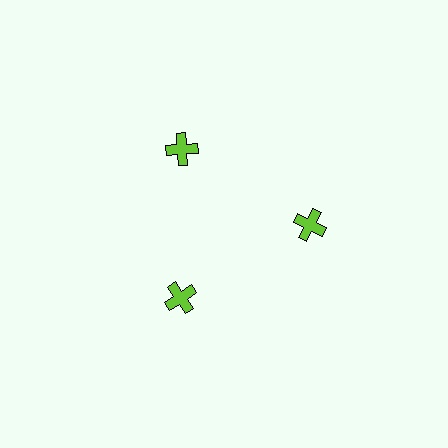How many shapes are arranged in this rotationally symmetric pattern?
There are 3 shapes, arranged in 3 groups of 1.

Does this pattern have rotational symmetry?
Yes, this pattern has 3-fold rotational symmetry. It looks the same after rotating 120 degrees around the center.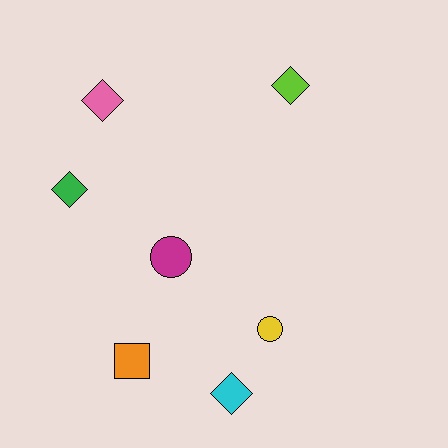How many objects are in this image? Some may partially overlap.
There are 7 objects.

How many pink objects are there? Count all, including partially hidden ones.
There is 1 pink object.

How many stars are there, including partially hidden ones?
There are no stars.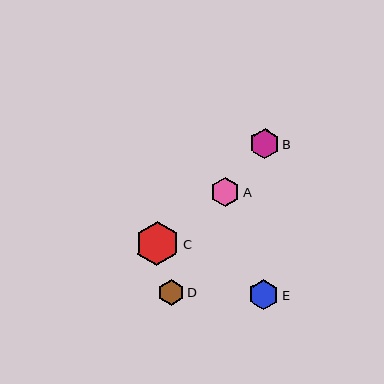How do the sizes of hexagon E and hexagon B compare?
Hexagon E and hexagon B are approximately the same size.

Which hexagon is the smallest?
Hexagon D is the smallest with a size of approximately 26 pixels.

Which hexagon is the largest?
Hexagon C is the largest with a size of approximately 44 pixels.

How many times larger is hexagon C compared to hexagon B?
Hexagon C is approximately 1.5 times the size of hexagon B.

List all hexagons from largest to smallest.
From largest to smallest: C, E, B, A, D.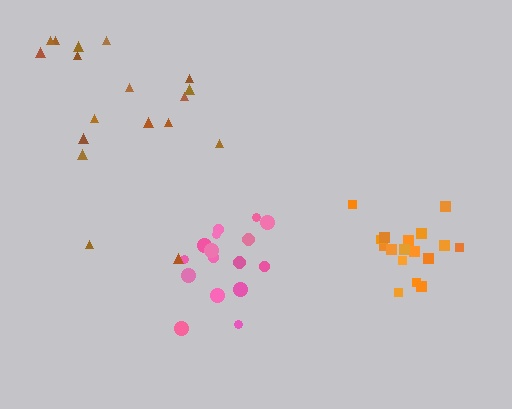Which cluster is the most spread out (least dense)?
Brown.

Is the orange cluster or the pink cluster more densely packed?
Orange.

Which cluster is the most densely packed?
Orange.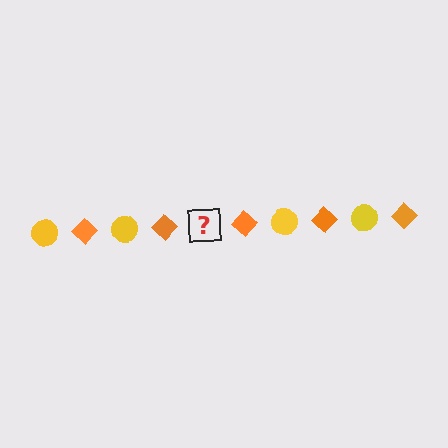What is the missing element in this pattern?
The missing element is a yellow circle.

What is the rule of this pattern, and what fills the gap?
The rule is that the pattern alternates between yellow circle and orange diamond. The gap should be filled with a yellow circle.